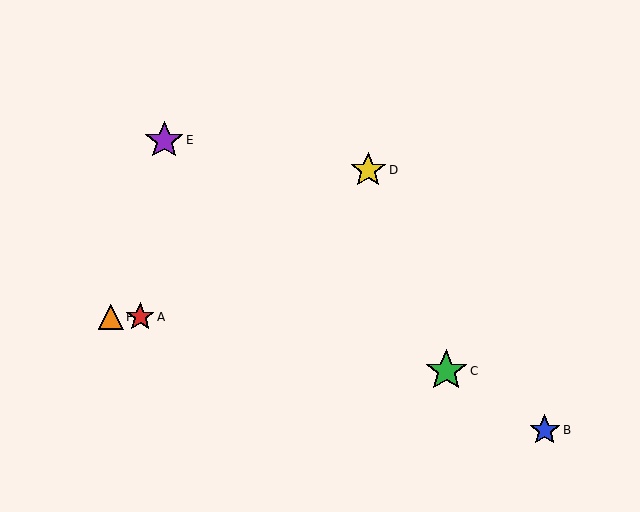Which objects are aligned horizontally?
Objects A, F are aligned horizontally.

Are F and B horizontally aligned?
No, F is at y≈317 and B is at y≈430.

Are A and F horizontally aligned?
Yes, both are at y≈317.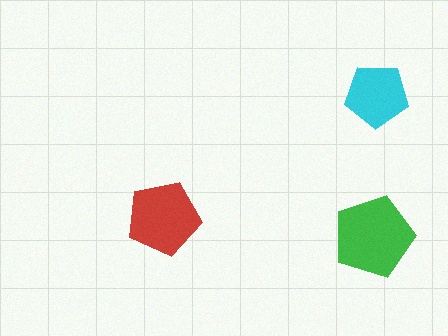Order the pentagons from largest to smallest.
the green one, the red one, the cyan one.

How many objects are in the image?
There are 3 objects in the image.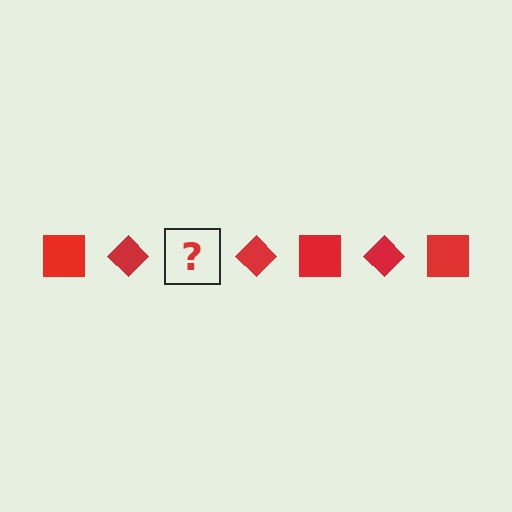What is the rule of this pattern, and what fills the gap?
The rule is that the pattern cycles through square, diamond shapes in red. The gap should be filled with a red square.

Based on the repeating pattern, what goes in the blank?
The blank should be a red square.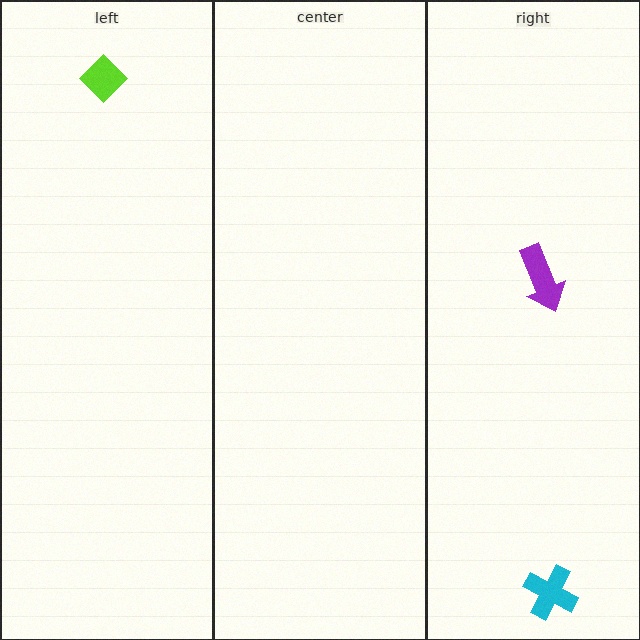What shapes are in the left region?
The lime diamond.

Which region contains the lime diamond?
The left region.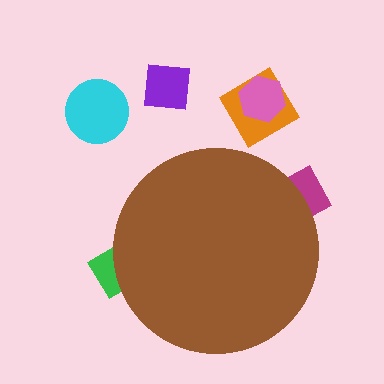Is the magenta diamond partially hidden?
Yes, the magenta diamond is partially hidden behind the brown circle.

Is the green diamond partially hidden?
Yes, the green diamond is partially hidden behind the brown circle.